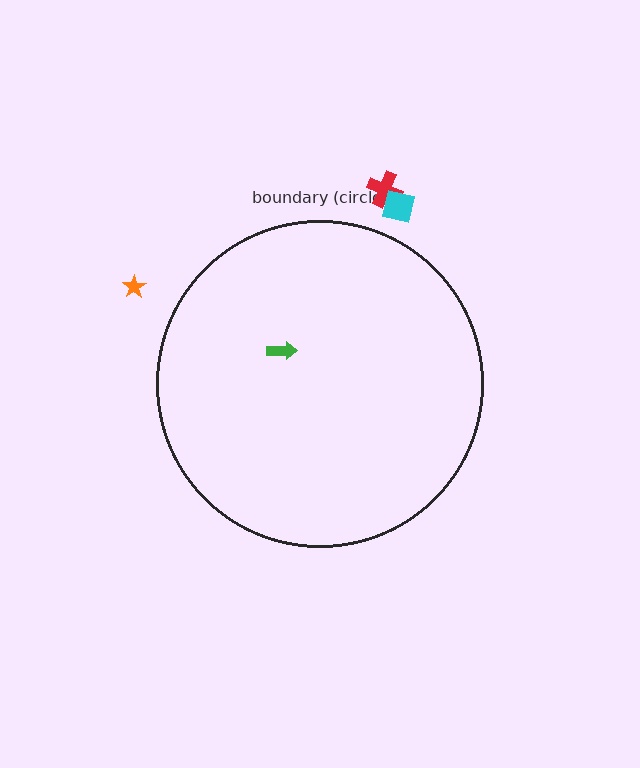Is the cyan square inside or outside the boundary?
Outside.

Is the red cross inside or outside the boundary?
Outside.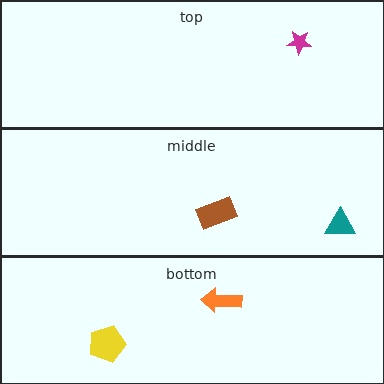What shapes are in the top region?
The magenta star.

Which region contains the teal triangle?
The middle region.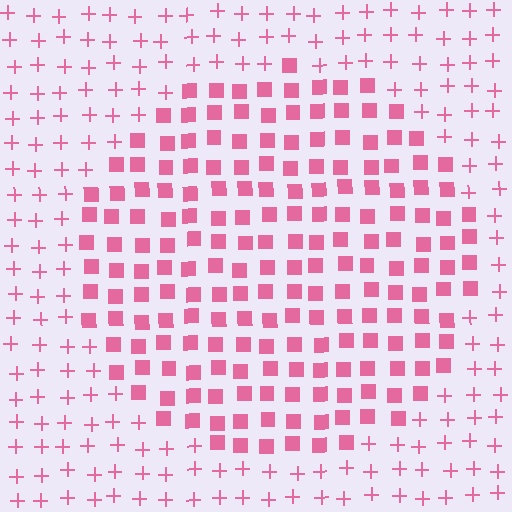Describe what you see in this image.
The image is filled with small pink elements arranged in a uniform grid. A circle-shaped region contains squares, while the surrounding area contains plus signs. The boundary is defined purely by the change in element shape.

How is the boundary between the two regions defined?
The boundary is defined by a change in element shape: squares inside vs. plus signs outside. All elements share the same color and spacing.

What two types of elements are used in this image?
The image uses squares inside the circle region and plus signs outside it.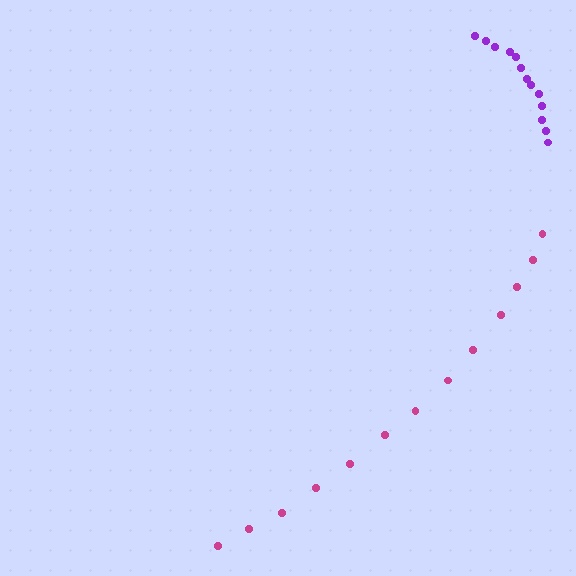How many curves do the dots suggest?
There are 2 distinct paths.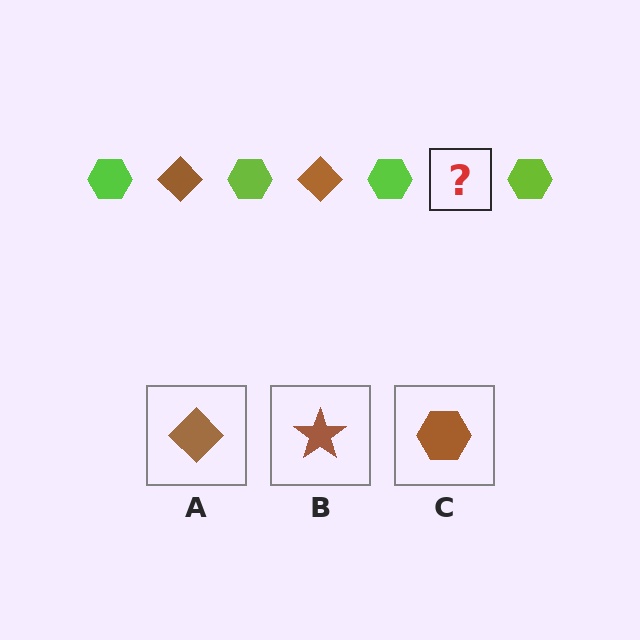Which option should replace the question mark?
Option A.